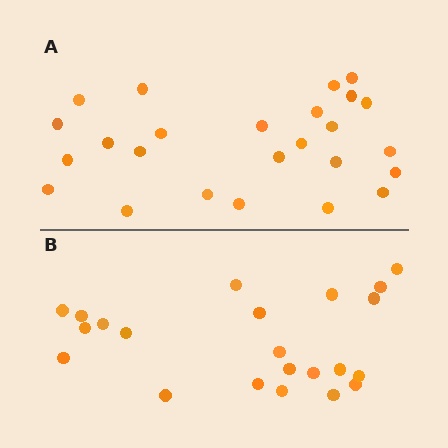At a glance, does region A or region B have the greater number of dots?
Region A (the top region) has more dots.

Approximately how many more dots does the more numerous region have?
Region A has just a few more — roughly 2 or 3 more dots than region B.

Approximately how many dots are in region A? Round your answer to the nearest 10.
About 20 dots. (The exact count is 25, which rounds to 20.)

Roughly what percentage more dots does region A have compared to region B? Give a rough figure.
About 15% more.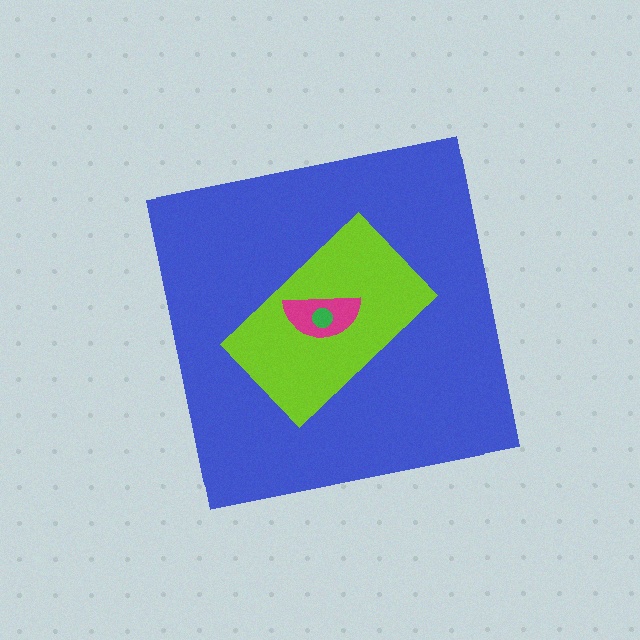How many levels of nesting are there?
4.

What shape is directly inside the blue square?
The lime rectangle.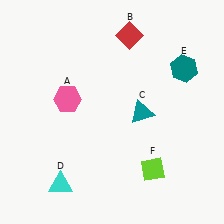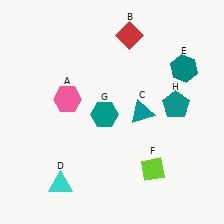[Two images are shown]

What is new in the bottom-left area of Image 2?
A teal hexagon (G) was added in the bottom-left area of Image 2.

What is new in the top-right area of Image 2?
A teal pentagon (H) was added in the top-right area of Image 2.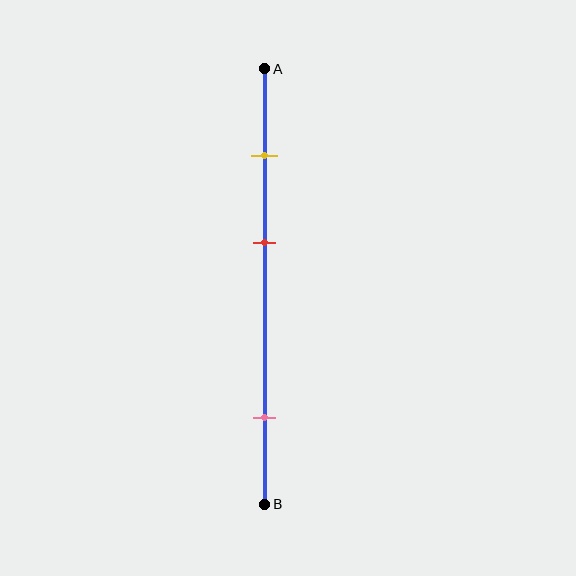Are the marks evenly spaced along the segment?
No, the marks are not evenly spaced.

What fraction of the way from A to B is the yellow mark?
The yellow mark is approximately 20% (0.2) of the way from A to B.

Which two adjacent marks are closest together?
The yellow and red marks are the closest adjacent pair.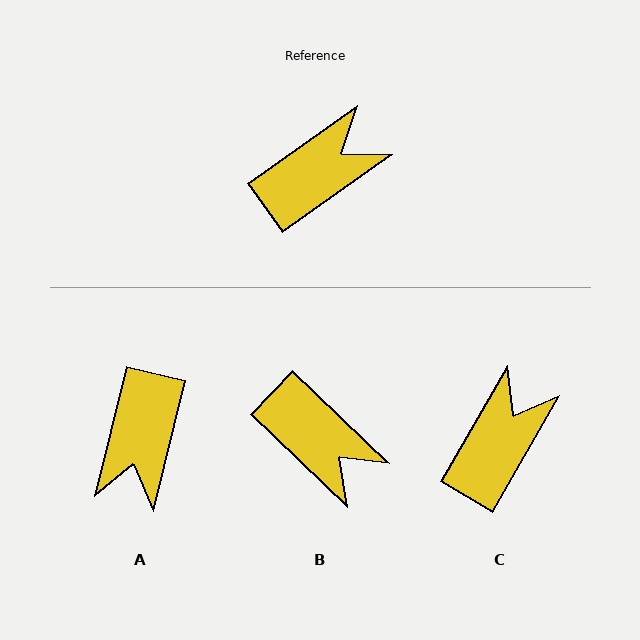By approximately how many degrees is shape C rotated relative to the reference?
Approximately 24 degrees counter-clockwise.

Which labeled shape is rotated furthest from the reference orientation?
A, about 139 degrees away.